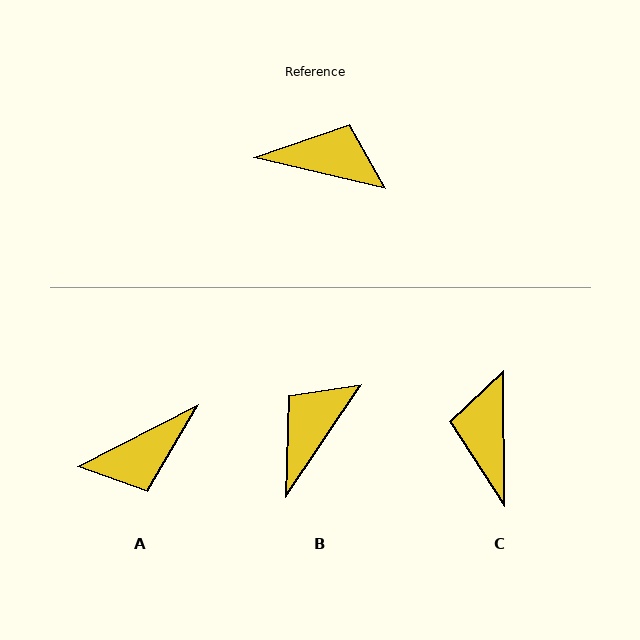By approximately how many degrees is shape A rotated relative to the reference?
Approximately 139 degrees clockwise.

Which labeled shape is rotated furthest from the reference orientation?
A, about 139 degrees away.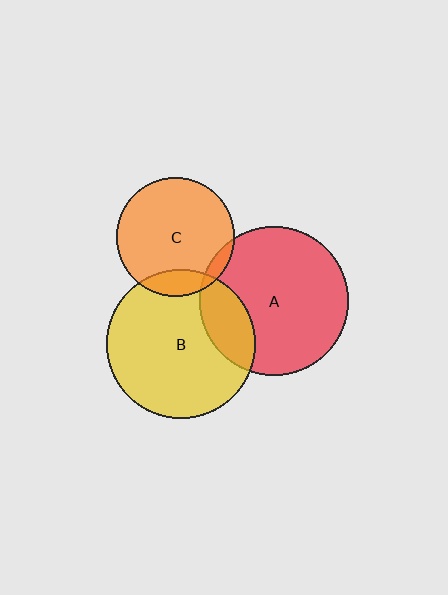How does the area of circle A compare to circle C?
Approximately 1.6 times.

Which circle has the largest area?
Circle B (yellow).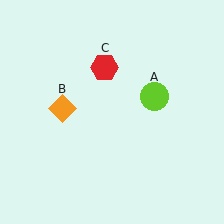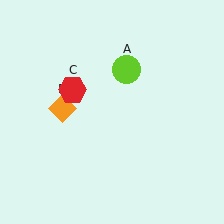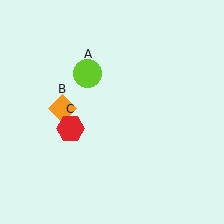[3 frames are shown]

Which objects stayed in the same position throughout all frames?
Orange diamond (object B) remained stationary.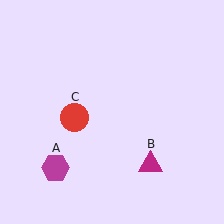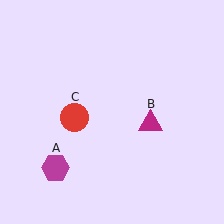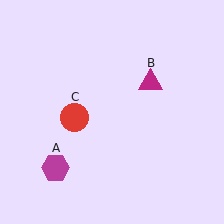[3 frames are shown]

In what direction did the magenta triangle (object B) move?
The magenta triangle (object B) moved up.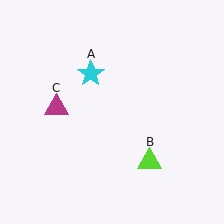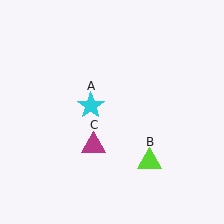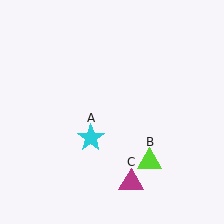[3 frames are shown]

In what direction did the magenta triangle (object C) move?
The magenta triangle (object C) moved down and to the right.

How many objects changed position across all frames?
2 objects changed position: cyan star (object A), magenta triangle (object C).